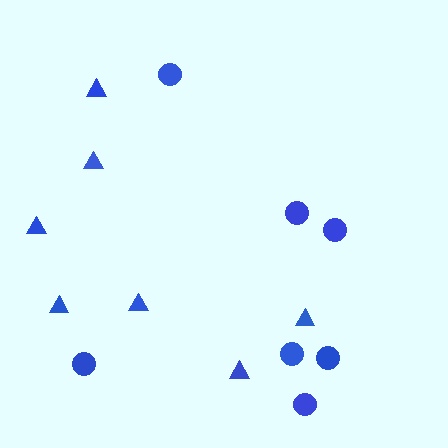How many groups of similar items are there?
There are 2 groups: one group of triangles (7) and one group of circles (7).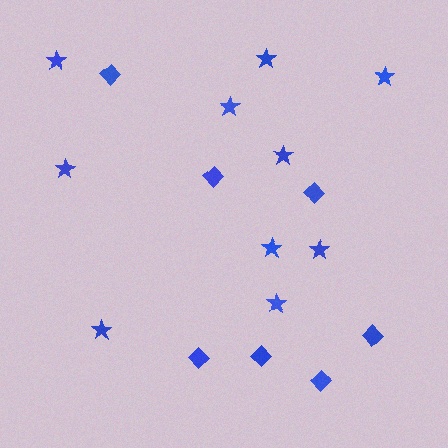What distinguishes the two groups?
There are 2 groups: one group of stars (10) and one group of diamonds (7).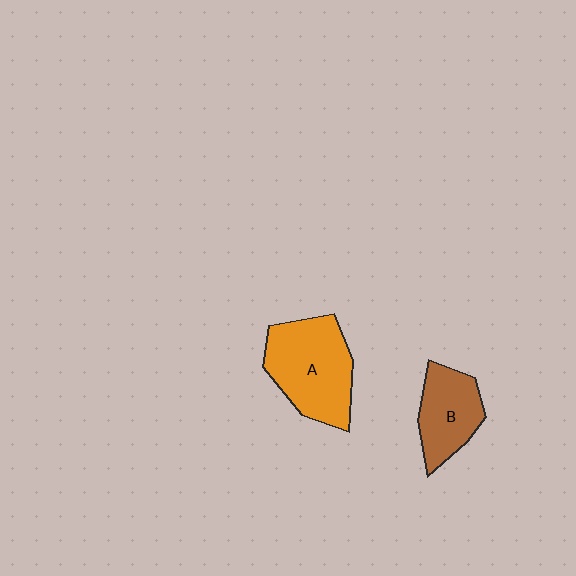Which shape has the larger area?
Shape A (orange).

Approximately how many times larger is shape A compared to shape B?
Approximately 1.5 times.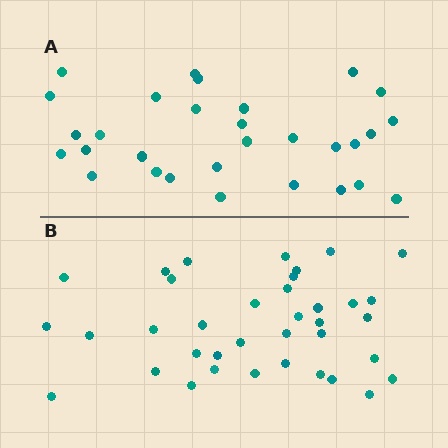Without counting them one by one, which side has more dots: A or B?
Region B (the bottom region) has more dots.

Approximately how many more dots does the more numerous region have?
Region B has roughly 8 or so more dots than region A.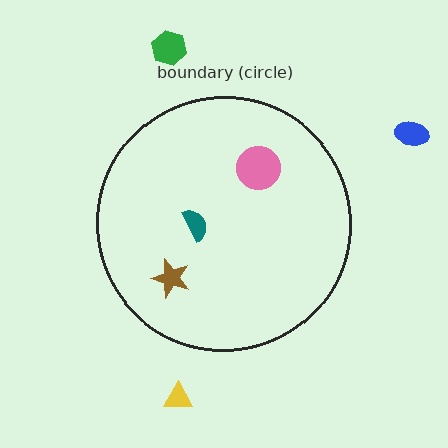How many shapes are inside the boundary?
3 inside, 3 outside.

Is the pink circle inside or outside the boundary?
Inside.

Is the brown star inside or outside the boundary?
Inside.